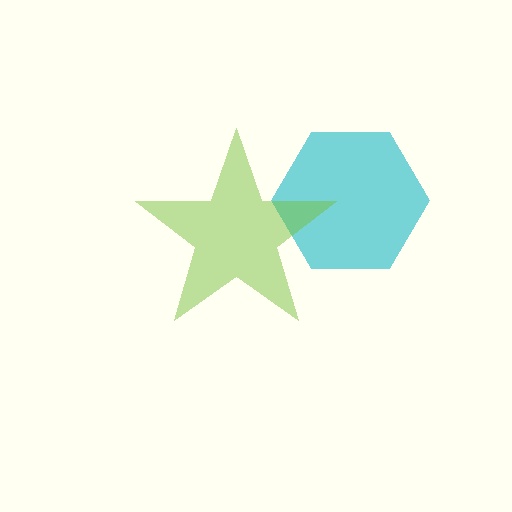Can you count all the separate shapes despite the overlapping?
Yes, there are 2 separate shapes.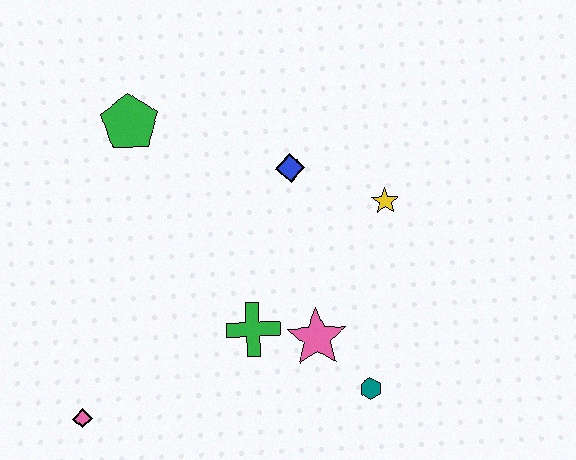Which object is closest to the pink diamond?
The green cross is closest to the pink diamond.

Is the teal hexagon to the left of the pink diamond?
No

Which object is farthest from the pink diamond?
The yellow star is farthest from the pink diamond.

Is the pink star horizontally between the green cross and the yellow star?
Yes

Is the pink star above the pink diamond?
Yes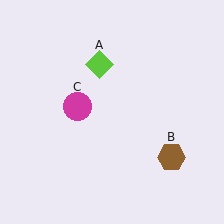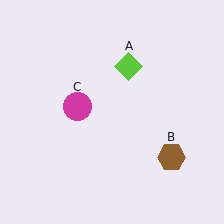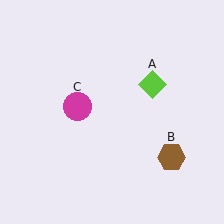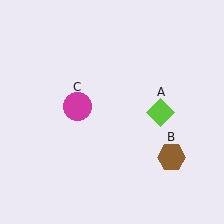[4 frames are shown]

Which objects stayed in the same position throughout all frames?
Brown hexagon (object B) and magenta circle (object C) remained stationary.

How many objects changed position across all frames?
1 object changed position: lime diamond (object A).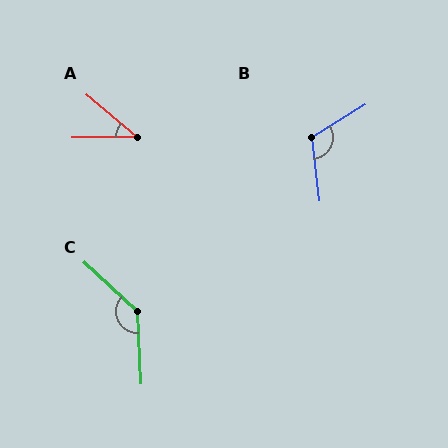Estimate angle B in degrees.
Approximately 115 degrees.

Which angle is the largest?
C, at approximately 136 degrees.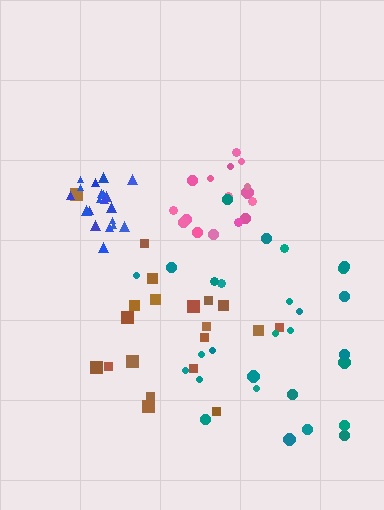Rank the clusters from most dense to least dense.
blue, pink, teal, brown.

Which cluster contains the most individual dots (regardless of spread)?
Teal (28).